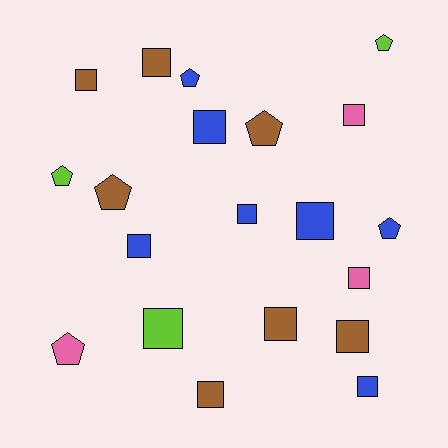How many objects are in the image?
There are 20 objects.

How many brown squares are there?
There are 5 brown squares.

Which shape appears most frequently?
Square, with 13 objects.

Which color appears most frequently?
Blue, with 7 objects.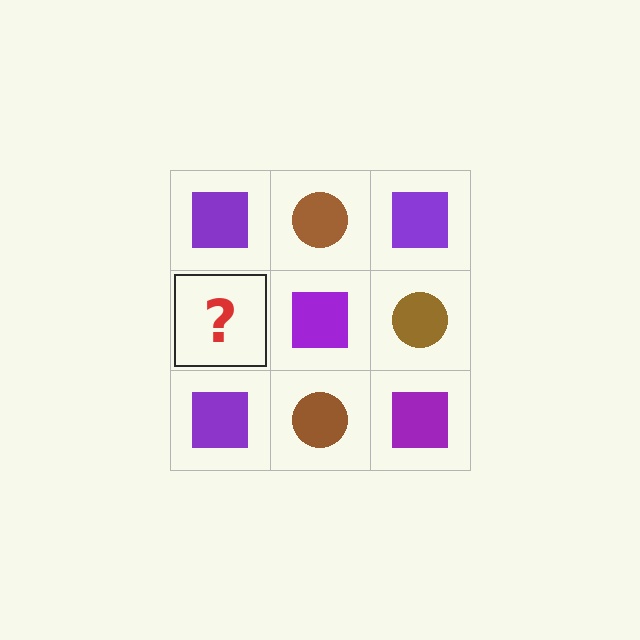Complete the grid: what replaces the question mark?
The question mark should be replaced with a brown circle.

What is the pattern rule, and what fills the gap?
The rule is that it alternates purple square and brown circle in a checkerboard pattern. The gap should be filled with a brown circle.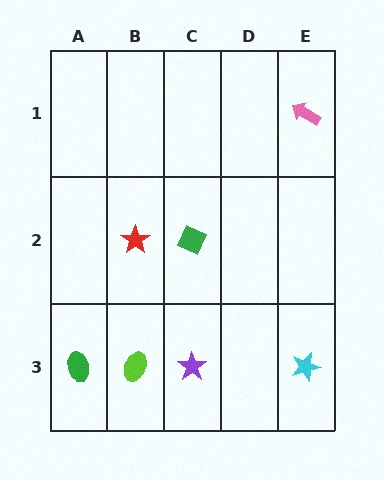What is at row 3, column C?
A purple star.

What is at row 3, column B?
A lime ellipse.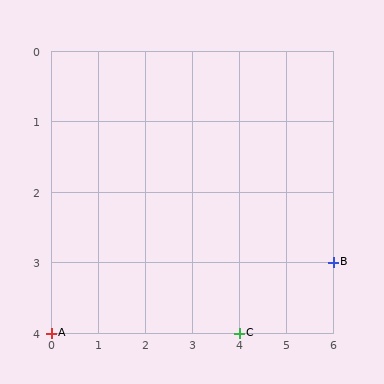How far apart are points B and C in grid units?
Points B and C are 2 columns and 1 row apart (about 2.2 grid units diagonally).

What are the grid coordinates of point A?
Point A is at grid coordinates (0, 4).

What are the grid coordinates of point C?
Point C is at grid coordinates (4, 4).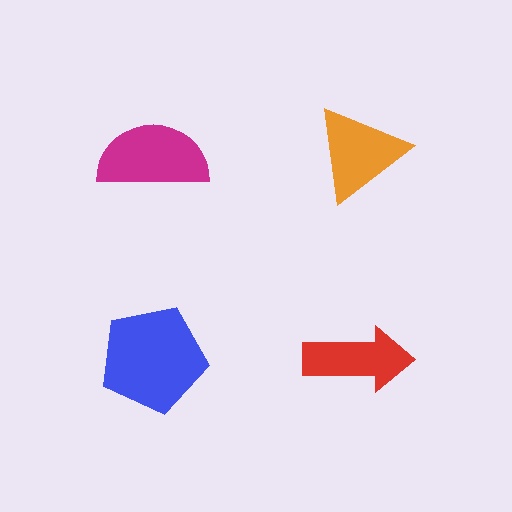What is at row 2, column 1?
A blue pentagon.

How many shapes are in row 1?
2 shapes.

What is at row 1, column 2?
An orange triangle.